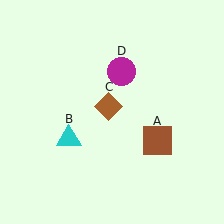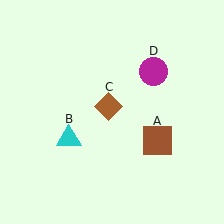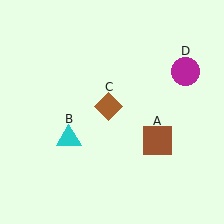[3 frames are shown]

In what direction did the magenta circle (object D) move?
The magenta circle (object D) moved right.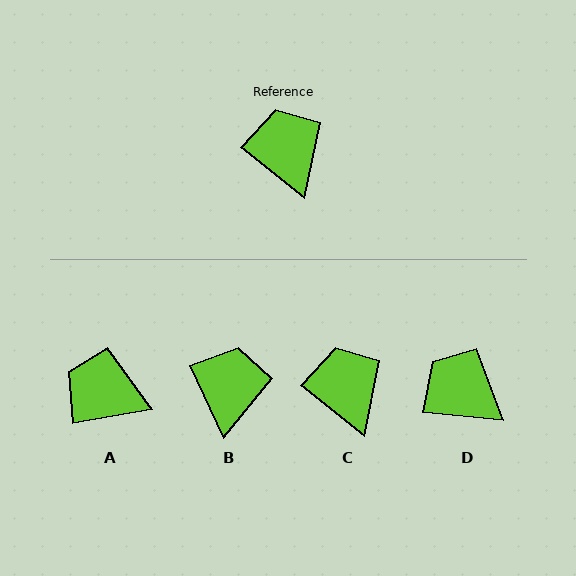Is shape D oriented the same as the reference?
No, it is off by about 32 degrees.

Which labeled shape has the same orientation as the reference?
C.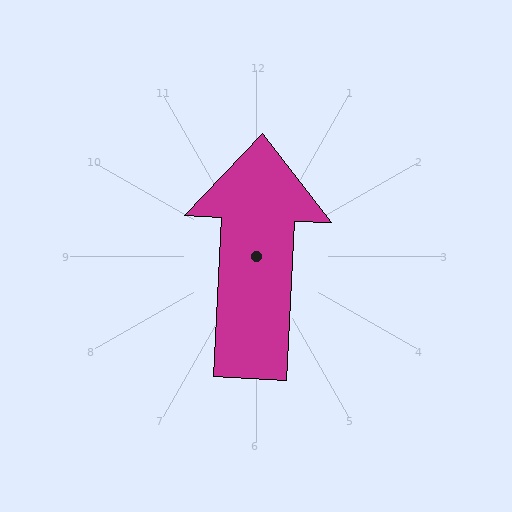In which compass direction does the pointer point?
North.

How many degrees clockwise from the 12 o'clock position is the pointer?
Approximately 3 degrees.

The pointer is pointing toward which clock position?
Roughly 12 o'clock.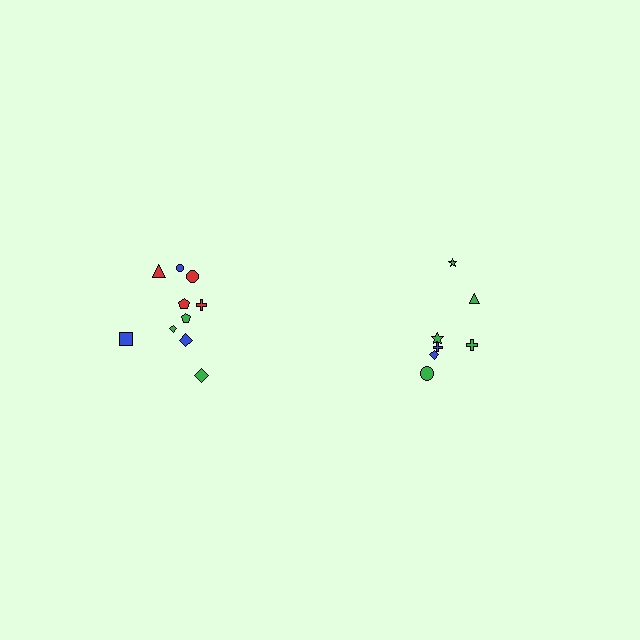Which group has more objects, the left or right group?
The left group.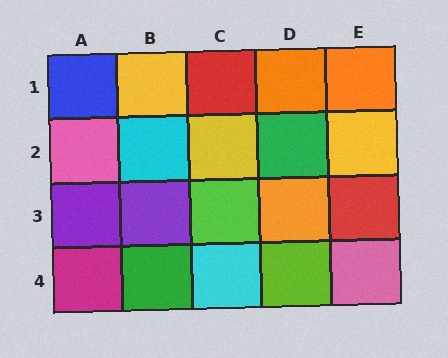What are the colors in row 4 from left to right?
Magenta, green, cyan, lime, pink.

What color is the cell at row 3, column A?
Purple.